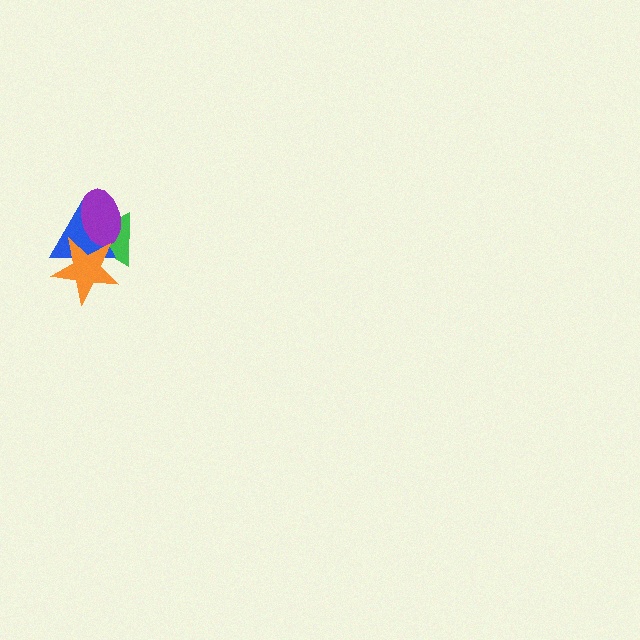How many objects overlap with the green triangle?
3 objects overlap with the green triangle.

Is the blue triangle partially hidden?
Yes, it is partially covered by another shape.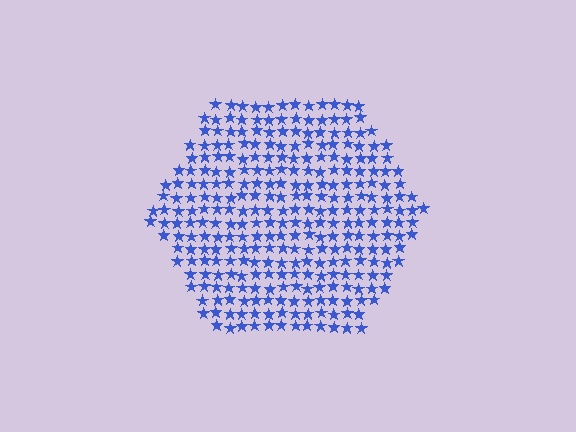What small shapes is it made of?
It is made of small stars.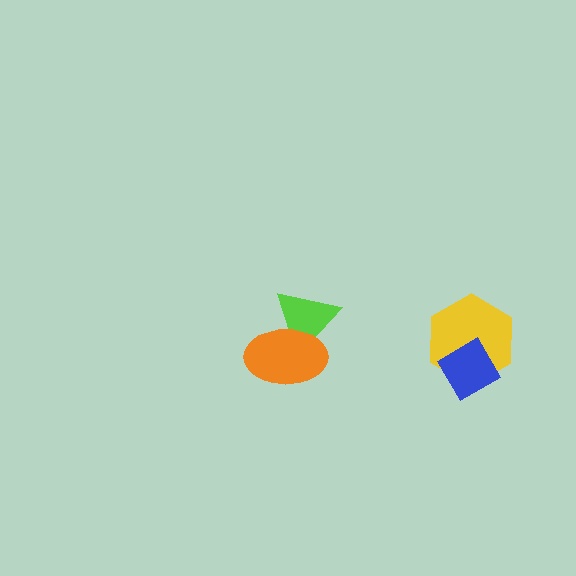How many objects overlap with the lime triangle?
1 object overlaps with the lime triangle.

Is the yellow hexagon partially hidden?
Yes, it is partially covered by another shape.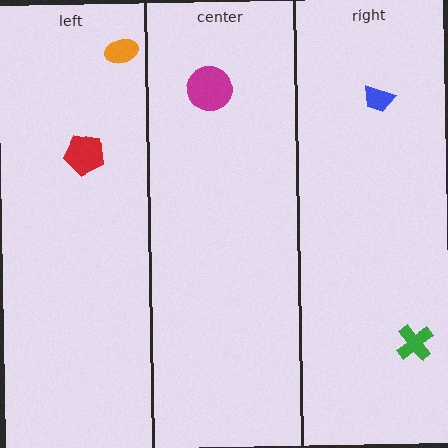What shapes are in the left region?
The orange ellipse, the red pentagon.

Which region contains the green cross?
The right region.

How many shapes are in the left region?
2.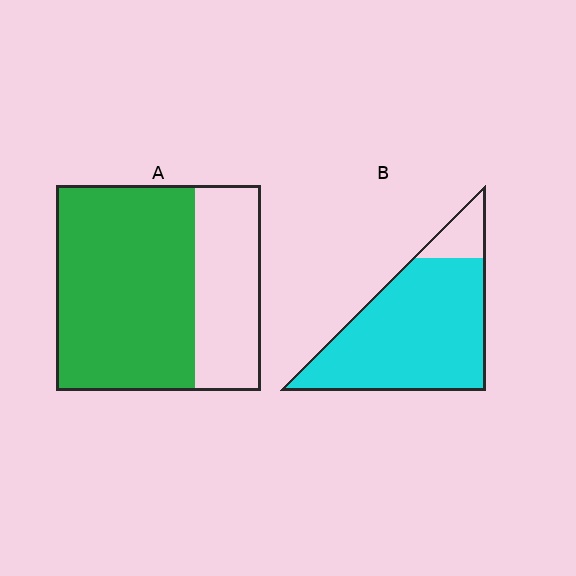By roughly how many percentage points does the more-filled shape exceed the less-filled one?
By roughly 20 percentage points (B over A).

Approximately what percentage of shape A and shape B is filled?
A is approximately 70% and B is approximately 85%.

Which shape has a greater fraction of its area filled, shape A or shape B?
Shape B.